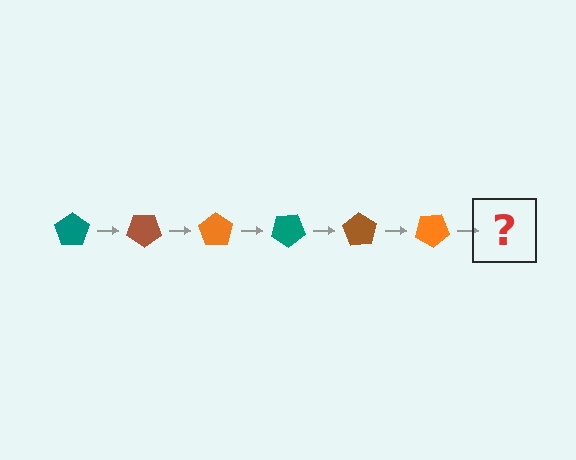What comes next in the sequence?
The next element should be a teal pentagon, rotated 210 degrees from the start.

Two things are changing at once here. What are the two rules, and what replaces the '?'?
The two rules are that it rotates 35 degrees each step and the color cycles through teal, brown, and orange. The '?' should be a teal pentagon, rotated 210 degrees from the start.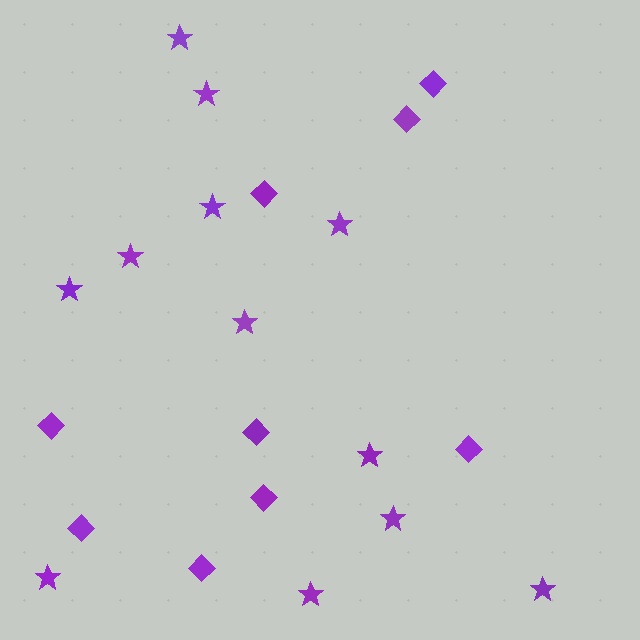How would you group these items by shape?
There are 2 groups: one group of diamonds (9) and one group of stars (12).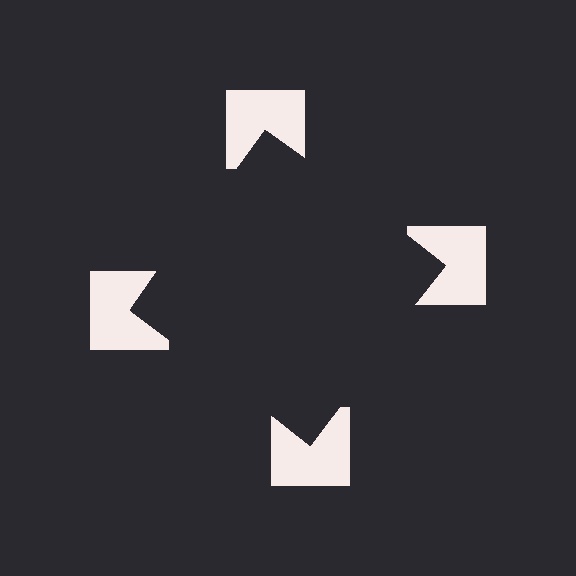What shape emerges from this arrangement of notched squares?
An illusory square — its edges are inferred from the aligned wedge cuts in the notched squares, not physically drawn.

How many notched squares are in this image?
There are 4 — one at each vertex of the illusory square.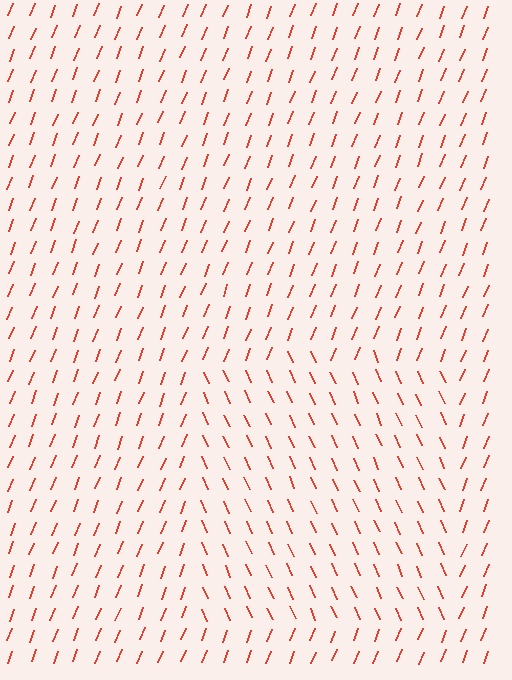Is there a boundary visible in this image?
Yes, there is a texture boundary formed by a change in line orientation.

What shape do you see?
I see a rectangle.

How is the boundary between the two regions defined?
The boundary is defined purely by a change in line orientation (approximately 45 degrees difference). All lines are the same color and thickness.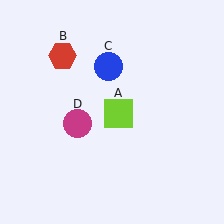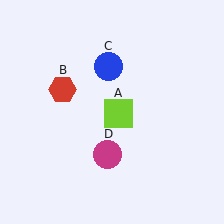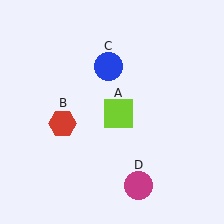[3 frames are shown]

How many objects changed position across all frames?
2 objects changed position: red hexagon (object B), magenta circle (object D).